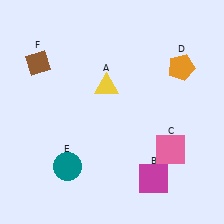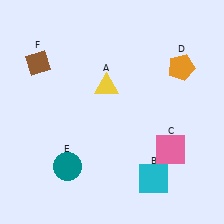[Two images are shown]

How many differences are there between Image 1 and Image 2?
There is 1 difference between the two images.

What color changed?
The square (B) changed from magenta in Image 1 to cyan in Image 2.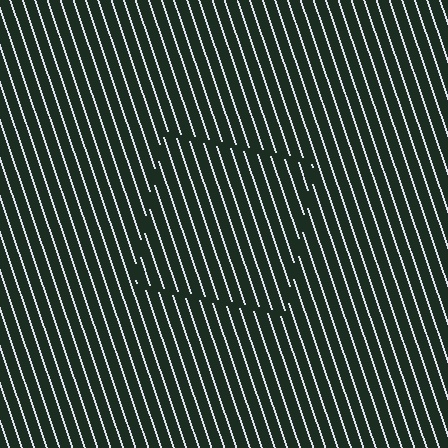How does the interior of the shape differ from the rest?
The interior of the shape contains the same grating, shifted by half a period — the contour is defined by the phase discontinuity where line-ends from the inner and outer gratings abut.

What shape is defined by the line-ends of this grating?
An illusory square. The interior of the shape contains the same grating, shifted by half a period — the contour is defined by the phase discontinuity where line-ends from the inner and outer gratings abut.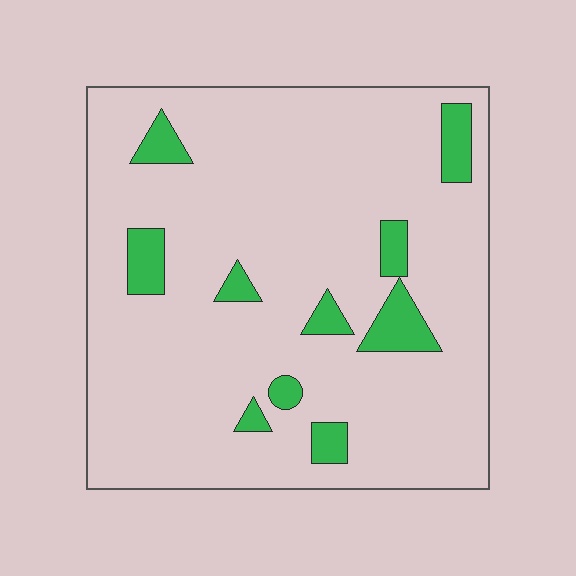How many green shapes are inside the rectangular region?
10.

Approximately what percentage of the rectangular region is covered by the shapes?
Approximately 10%.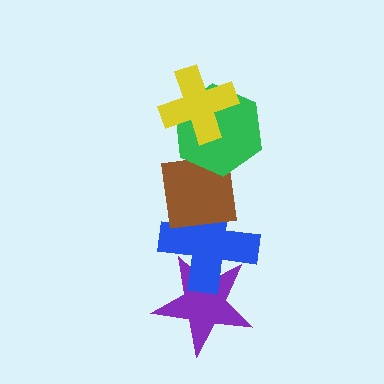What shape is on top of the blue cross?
The brown square is on top of the blue cross.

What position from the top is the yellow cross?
The yellow cross is 1st from the top.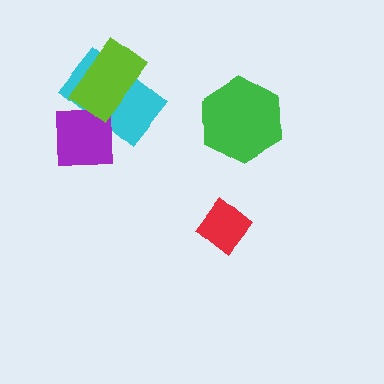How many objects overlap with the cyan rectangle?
2 objects overlap with the cyan rectangle.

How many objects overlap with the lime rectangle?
1 object overlaps with the lime rectangle.